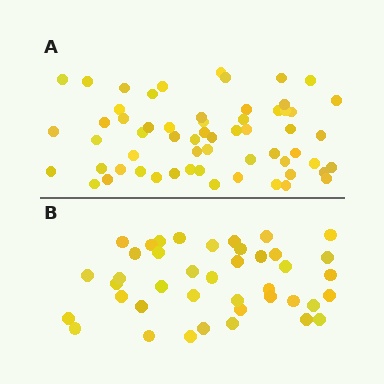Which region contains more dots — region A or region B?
Region A (the top region) has more dots.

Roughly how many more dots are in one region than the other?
Region A has approximately 20 more dots than region B.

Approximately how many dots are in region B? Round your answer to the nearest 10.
About 40 dots. (The exact count is 41, which rounds to 40.)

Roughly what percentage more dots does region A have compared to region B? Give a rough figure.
About 45% more.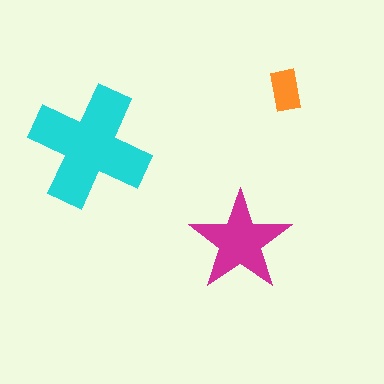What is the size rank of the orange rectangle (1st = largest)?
3rd.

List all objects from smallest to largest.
The orange rectangle, the magenta star, the cyan cross.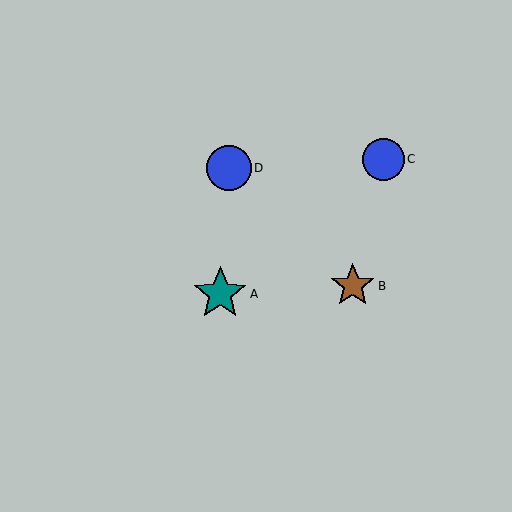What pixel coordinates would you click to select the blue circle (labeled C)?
Click at (383, 159) to select the blue circle C.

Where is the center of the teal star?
The center of the teal star is at (220, 294).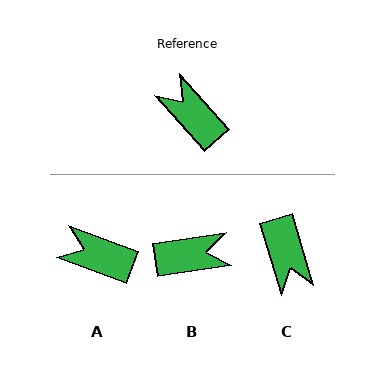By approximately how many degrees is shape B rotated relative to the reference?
Approximately 123 degrees clockwise.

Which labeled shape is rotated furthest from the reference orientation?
C, about 155 degrees away.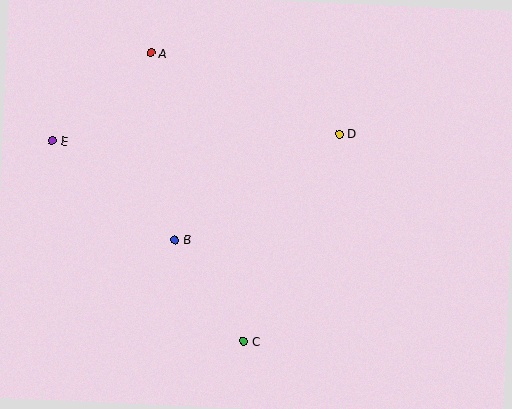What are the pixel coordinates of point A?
Point A is at (151, 53).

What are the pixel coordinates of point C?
Point C is at (244, 342).